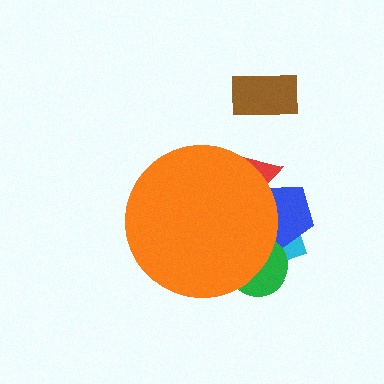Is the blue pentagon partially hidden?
Yes, the blue pentagon is partially hidden behind the orange circle.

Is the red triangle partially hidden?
Yes, the red triangle is partially hidden behind the orange circle.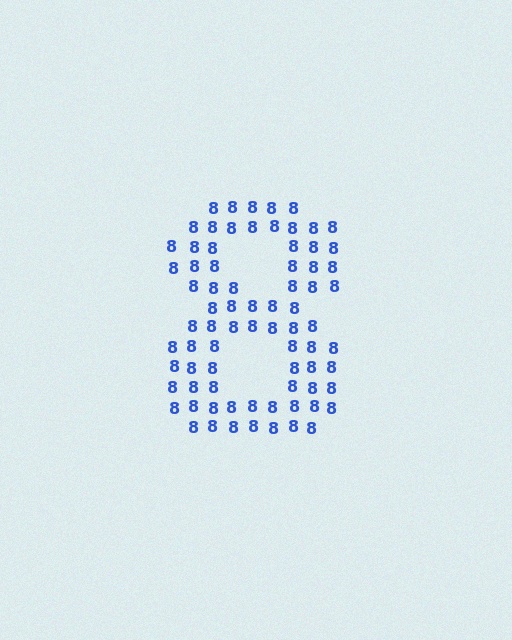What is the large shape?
The large shape is the digit 8.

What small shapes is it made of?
It is made of small digit 8's.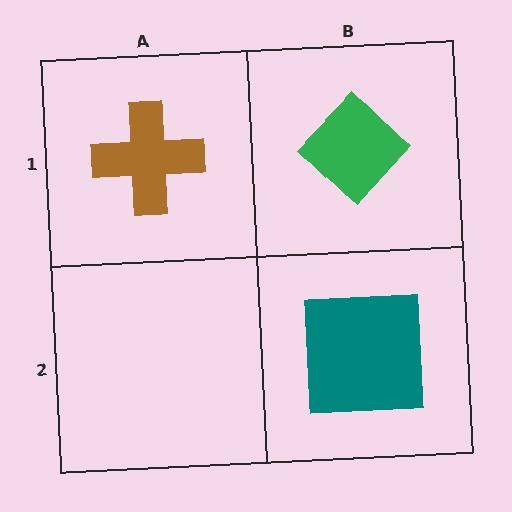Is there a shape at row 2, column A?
No, that cell is empty.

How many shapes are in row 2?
1 shape.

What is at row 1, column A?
A brown cross.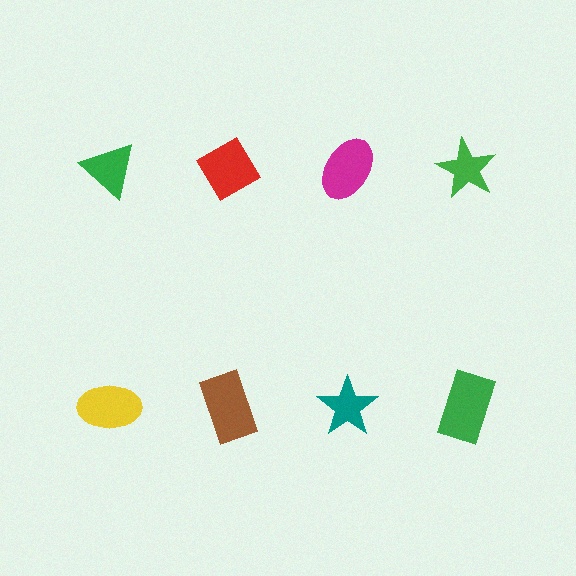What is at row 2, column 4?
A green rectangle.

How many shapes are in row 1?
4 shapes.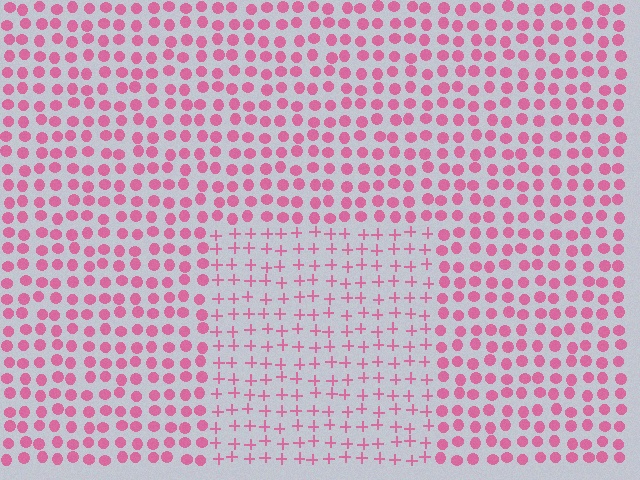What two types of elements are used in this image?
The image uses plus signs inside the rectangle region and circles outside it.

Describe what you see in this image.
The image is filled with small pink elements arranged in a uniform grid. A rectangle-shaped region contains plus signs, while the surrounding area contains circles. The boundary is defined purely by the change in element shape.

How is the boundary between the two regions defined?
The boundary is defined by a change in element shape: plus signs inside vs. circles outside. All elements share the same color and spacing.